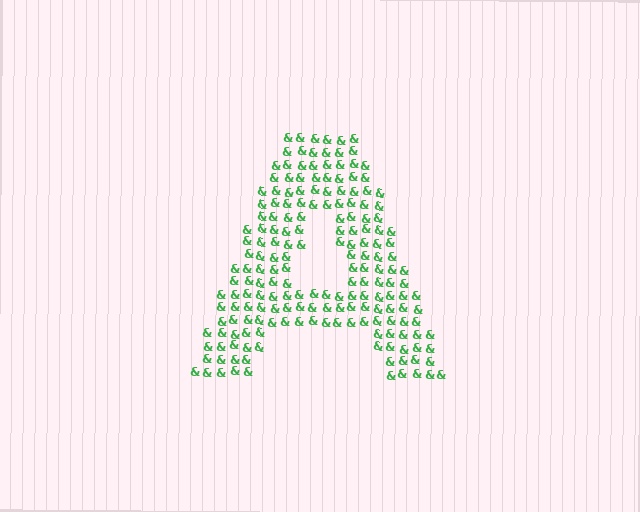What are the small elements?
The small elements are ampersands.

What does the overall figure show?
The overall figure shows the letter A.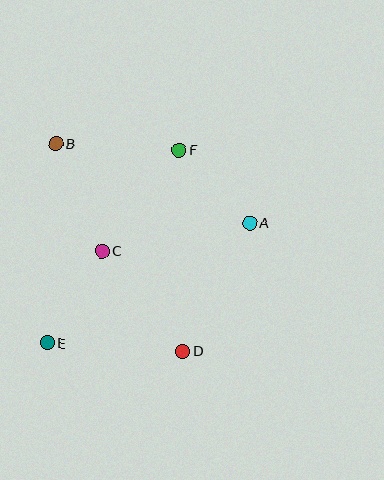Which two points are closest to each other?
Points A and F are closest to each other.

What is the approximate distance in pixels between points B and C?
The distance between B and C is approximately 117 pixels.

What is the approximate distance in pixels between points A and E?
The distance between A and E is approximately 235 pixels.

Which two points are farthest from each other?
Points B and D are farthest from each other.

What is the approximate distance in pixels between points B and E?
The distance between B and E is approximately 200 pixels.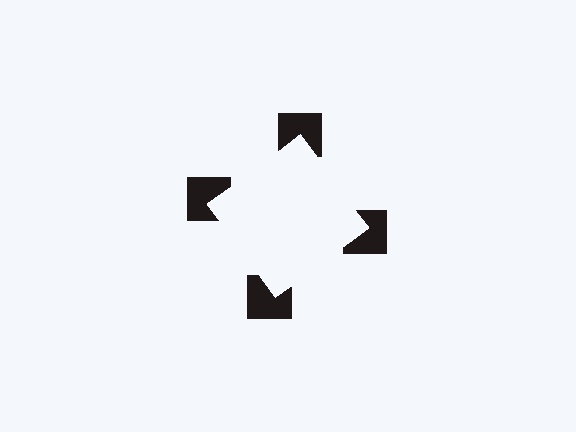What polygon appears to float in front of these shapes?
An illusory square — its edges are inferred from the aligned wedge cuts in the notched squares, not physically drawn.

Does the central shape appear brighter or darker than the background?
It typically appears slightly brighter than the background, even though no actual brightness change is drawn.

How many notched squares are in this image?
There are 4 — one at each vertex of the illusory square.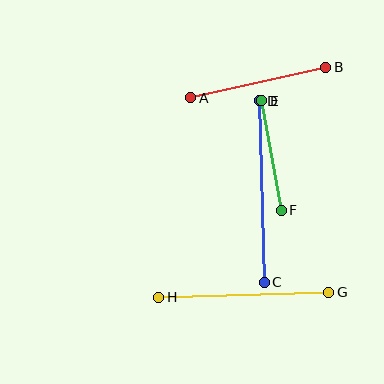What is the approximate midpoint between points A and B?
The midpoint is at approximately (258, 82) pixels.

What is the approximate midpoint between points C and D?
The midpoint is at approximately (262, 191) pixels.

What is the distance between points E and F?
The distance is approximately 111 pixels.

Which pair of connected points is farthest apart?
Points C and D are farthest apart.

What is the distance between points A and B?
The distance is approximately 138 pixels.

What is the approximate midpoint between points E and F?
The midpoint is at approximately (272, 155) pixels.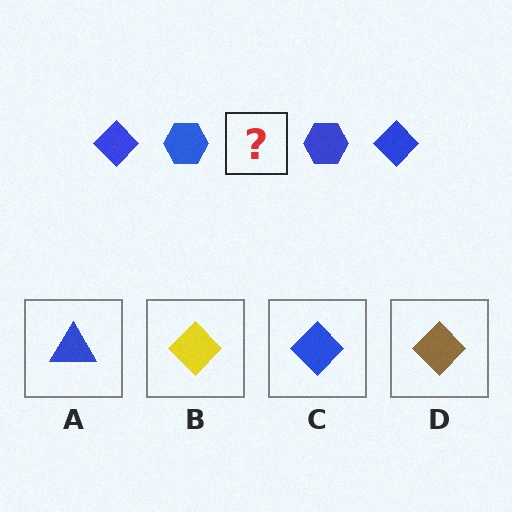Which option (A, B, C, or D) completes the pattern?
C.